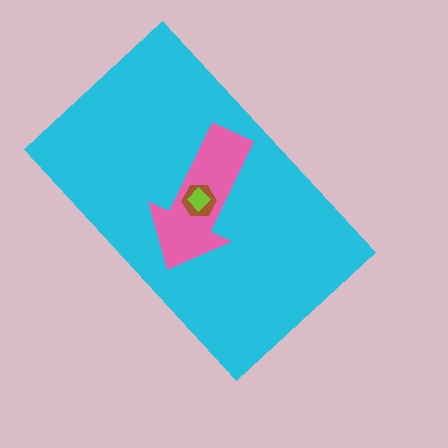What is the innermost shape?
The lime diamond.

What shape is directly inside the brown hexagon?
The lime diamond.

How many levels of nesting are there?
4.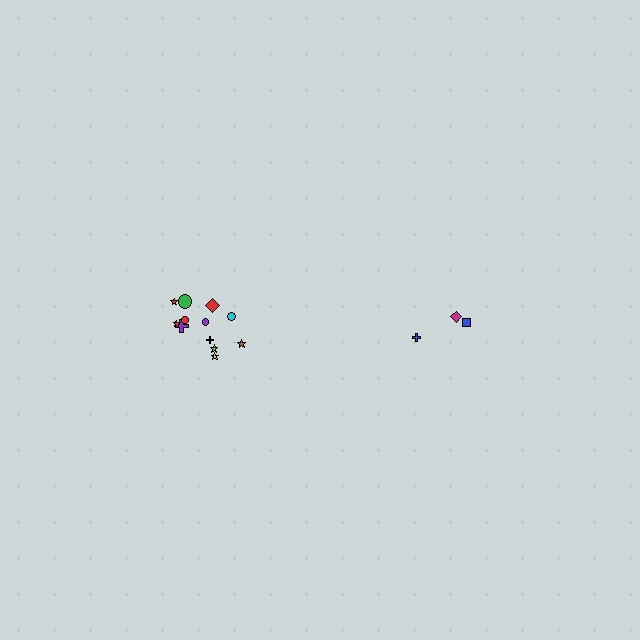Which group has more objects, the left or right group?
The left group.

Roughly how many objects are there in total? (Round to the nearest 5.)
Roughly 15 objects in total.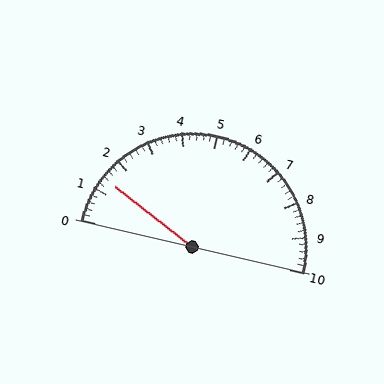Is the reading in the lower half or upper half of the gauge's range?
The reading is in the lower half of the range (0 to 10).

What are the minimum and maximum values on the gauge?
The gauge ranges from 0 to 10.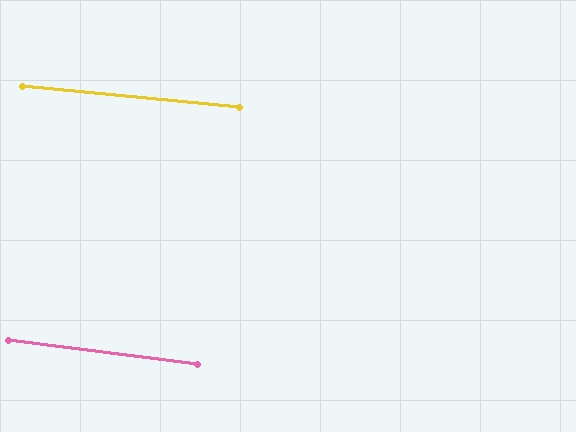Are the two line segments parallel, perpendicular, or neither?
Parallel — their directions differ by only 1.6°.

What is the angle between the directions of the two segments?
Approximately 2 degrees.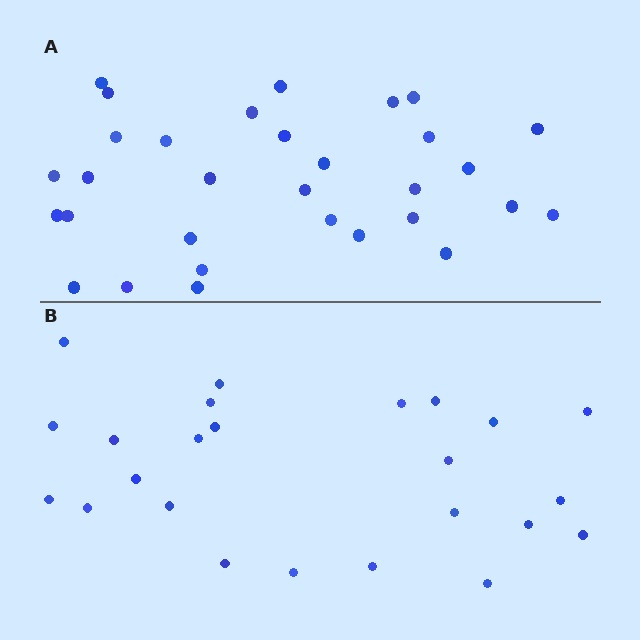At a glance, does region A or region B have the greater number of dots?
Region A (the top region) has more dots.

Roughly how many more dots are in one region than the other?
Region A has roughly 8 or so more dots than region B.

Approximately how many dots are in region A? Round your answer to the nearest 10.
About 30 dots. (The exact count is 31, which rounds to 30.)